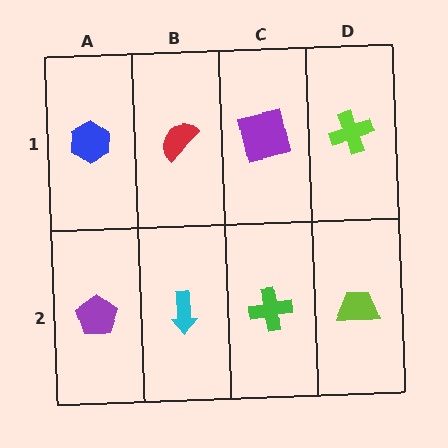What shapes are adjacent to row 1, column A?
A purple pentagon (row 2, column A), a red semicircle (row 1, column B).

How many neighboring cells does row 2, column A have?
2.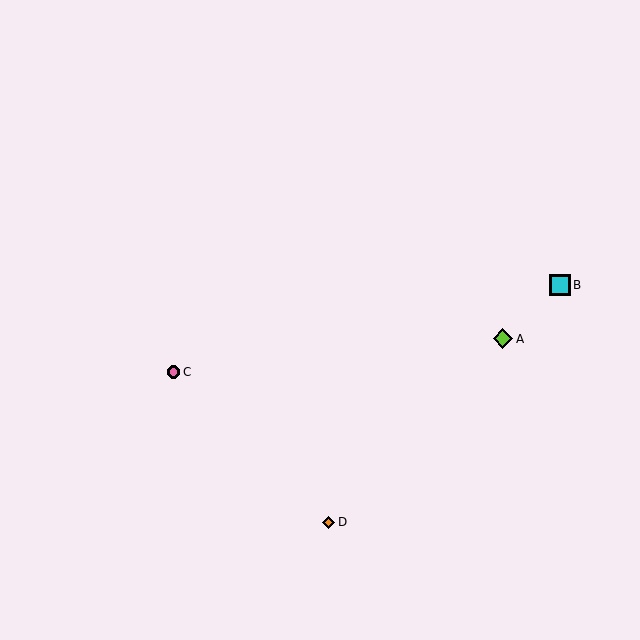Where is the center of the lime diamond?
The center of the lime diamond is at (503, 339).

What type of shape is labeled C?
Shape C is a pink circle.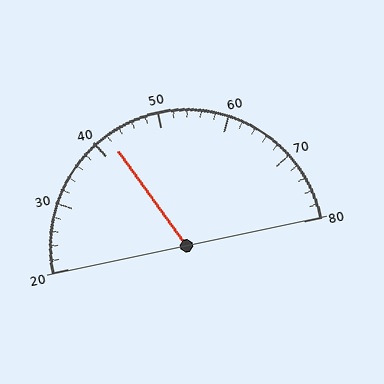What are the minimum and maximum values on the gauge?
The gauge ranges from 20 to 80.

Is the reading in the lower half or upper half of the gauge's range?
The reading is in the lower half of the range (20 to 80).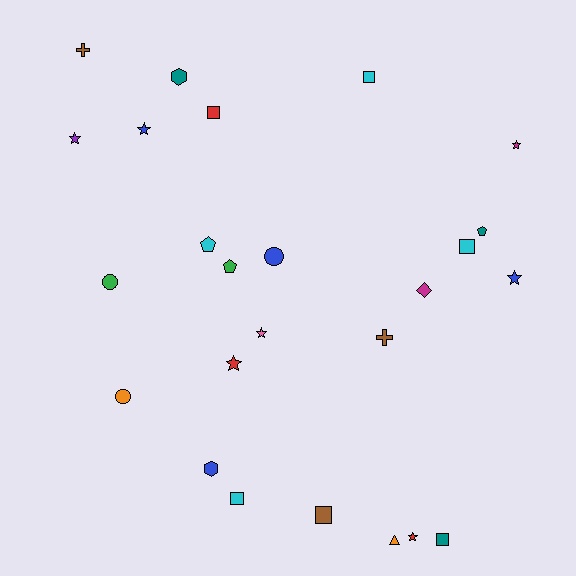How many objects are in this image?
There are 25 objects.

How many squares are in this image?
There are 6 squares.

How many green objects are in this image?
There are 2 green objects.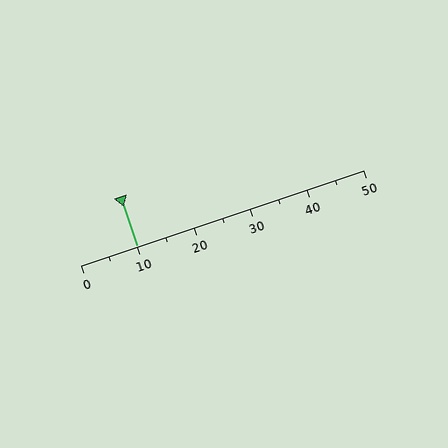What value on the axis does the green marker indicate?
The marker indicates approximately 10.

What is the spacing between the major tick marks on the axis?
The major ticks are spaced 10 apart.